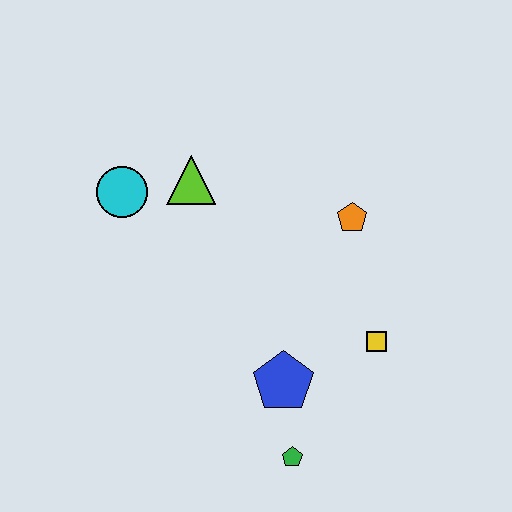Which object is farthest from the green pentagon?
The cyan circle is farthest from the green pentagon.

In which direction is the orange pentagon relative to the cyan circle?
The orange pentagon is to the right of the cyan circle.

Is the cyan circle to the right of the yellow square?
No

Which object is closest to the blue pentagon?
The green pentagon is closest to the blue pentagon.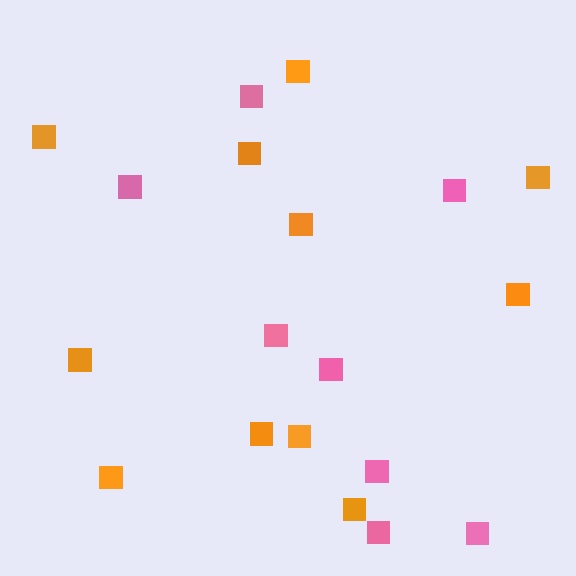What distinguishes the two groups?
There are 2 groups: one group of pink squares (8) and one group of orange squares (11).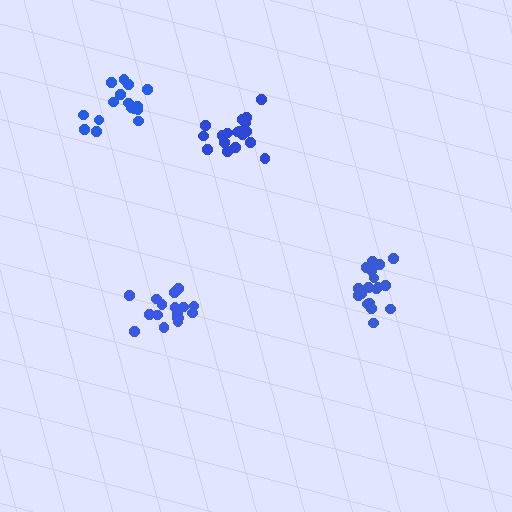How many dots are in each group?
Group 1: 18 dots, Group 2: 17 dots, Group 3: 18 dots, Group 4: 18 dots (71 total).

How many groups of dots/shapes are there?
There are 4 groups.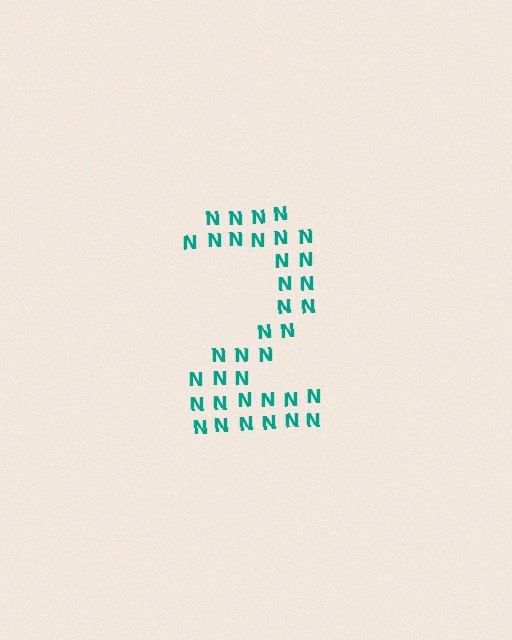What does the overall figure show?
The overall figure shows the digit 2.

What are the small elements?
The small elements are letter N's.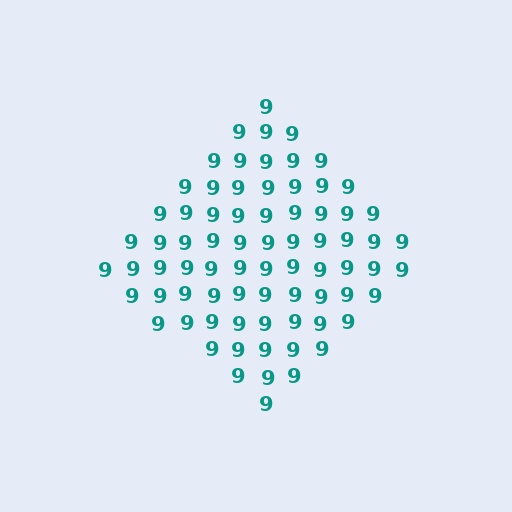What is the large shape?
The large shape is a diamond.